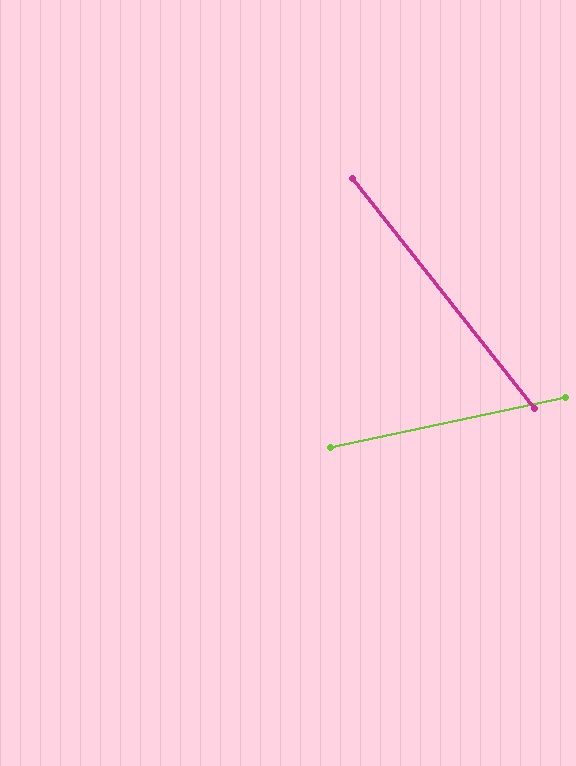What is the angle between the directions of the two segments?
Approximately 64 degrees.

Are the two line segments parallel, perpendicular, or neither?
Neither parallel nor perpendicular — they differ by about 64°.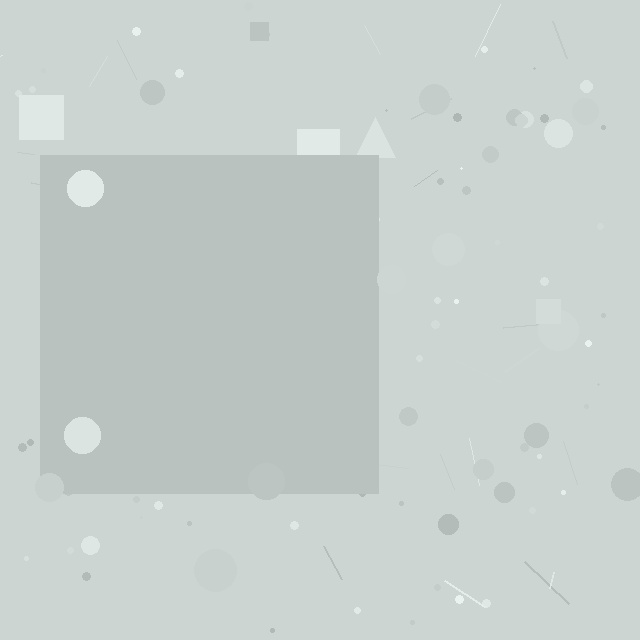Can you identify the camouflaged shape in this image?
The camouflaged shape is a square.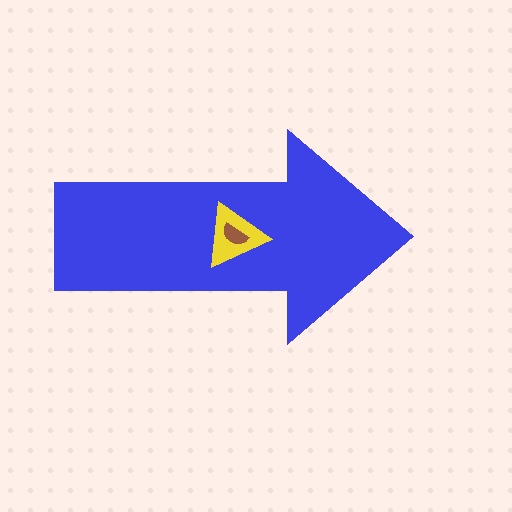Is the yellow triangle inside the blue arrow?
Yes.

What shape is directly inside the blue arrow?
The yellow triangle.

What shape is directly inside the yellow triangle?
The brown semicircle.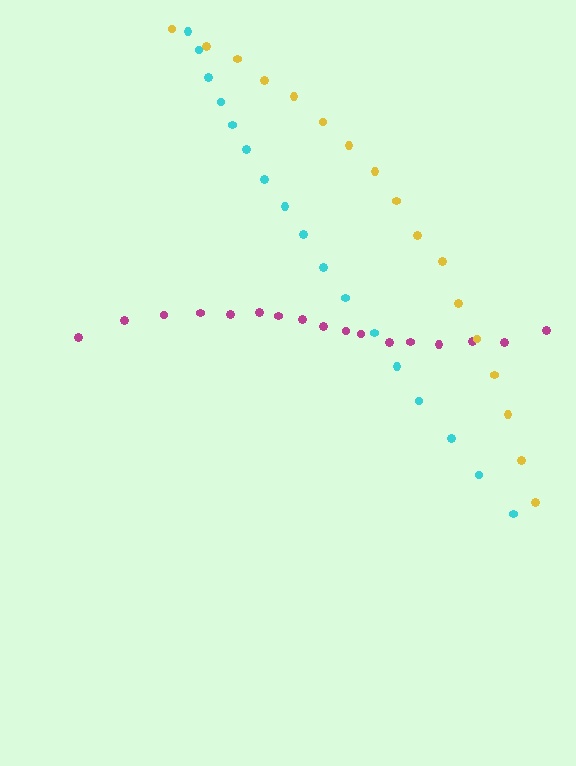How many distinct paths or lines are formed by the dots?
There are 3 distinct paths.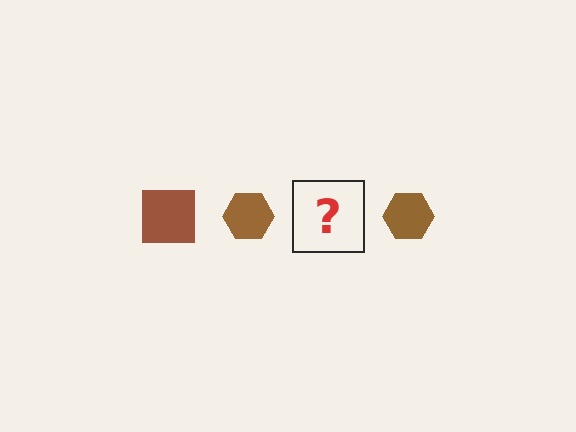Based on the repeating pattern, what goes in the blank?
The blank should be a brown square.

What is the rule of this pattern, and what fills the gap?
The rule is that the pattern cycles through square, hexagon shapes in brown. The gap should be filled with a brown square.